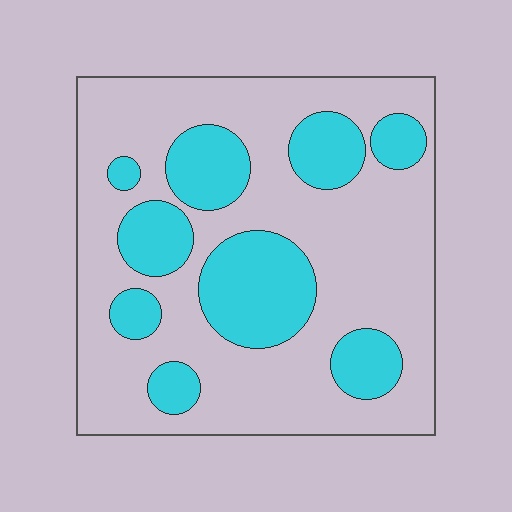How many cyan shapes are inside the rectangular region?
9.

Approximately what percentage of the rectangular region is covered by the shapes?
Approximately 30%.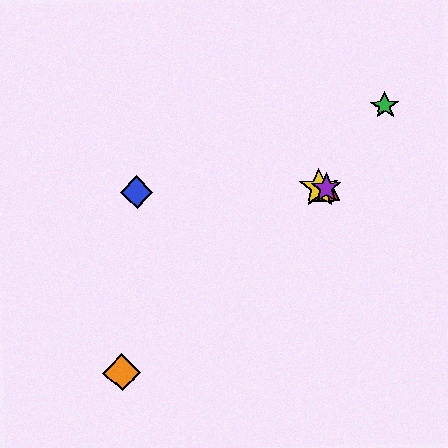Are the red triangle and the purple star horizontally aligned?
Yes, both are at y≈188.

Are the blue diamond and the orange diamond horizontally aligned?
No, the blue diamond is at y≈192 and the orange diamond is at y≈373.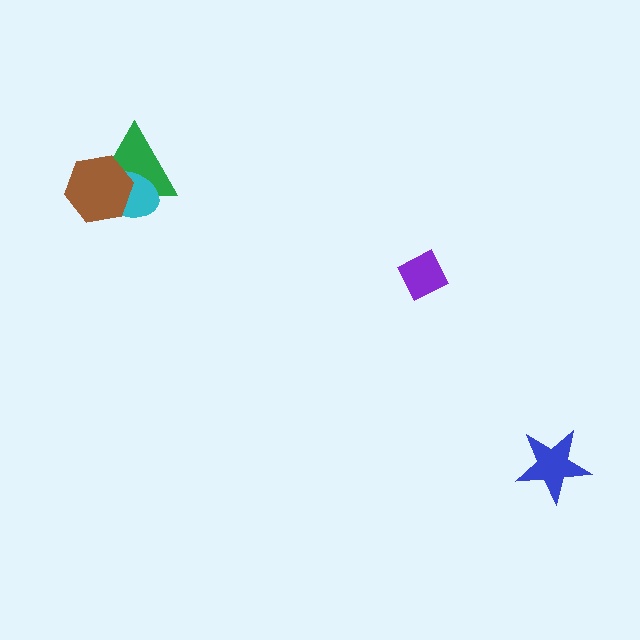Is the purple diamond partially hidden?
No, no other shape covers it.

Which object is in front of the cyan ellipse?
The brown hexagon is in front of the cyan ellipse.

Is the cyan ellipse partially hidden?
Yes, it is partially covered by another shape.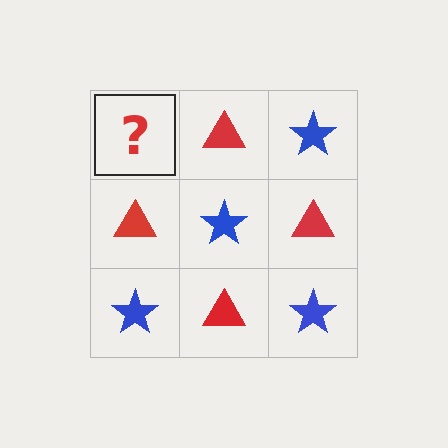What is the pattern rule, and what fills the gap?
The rule is that it alternates blue star and red triangle in a checkerboard pattern. The gap should be filled with a blue star.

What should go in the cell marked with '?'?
The missing cell should contain a blue star.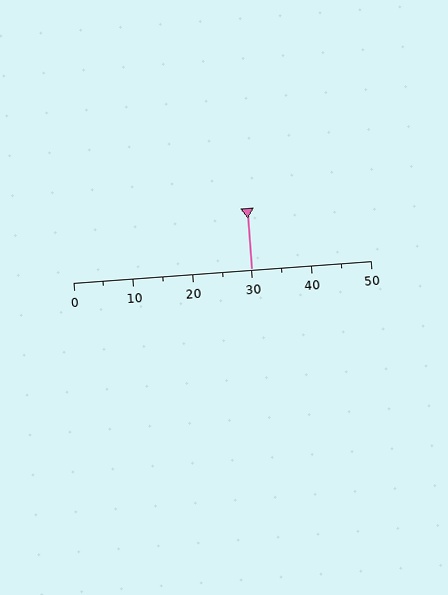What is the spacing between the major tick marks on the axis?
The major ticks are spaced 10 apart.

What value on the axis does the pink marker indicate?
The marker indicates approximately 30.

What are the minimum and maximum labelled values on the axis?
The axis runs from 0 to 50.